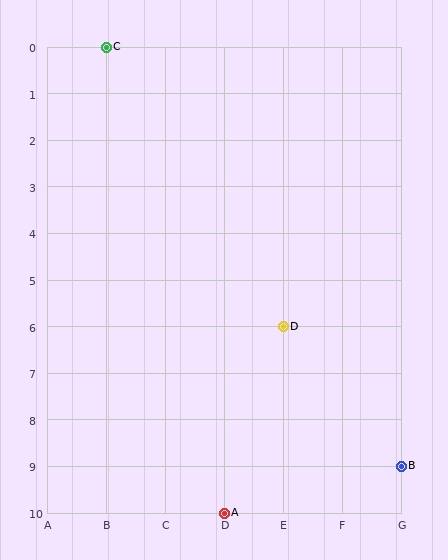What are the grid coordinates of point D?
Point D is at grid coordinates (E, 6).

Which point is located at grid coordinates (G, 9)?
Point B is at (G, 9).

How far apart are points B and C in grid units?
Points B and C are 5 columns and 9 rows apart (about 10.3 grid units diagonally).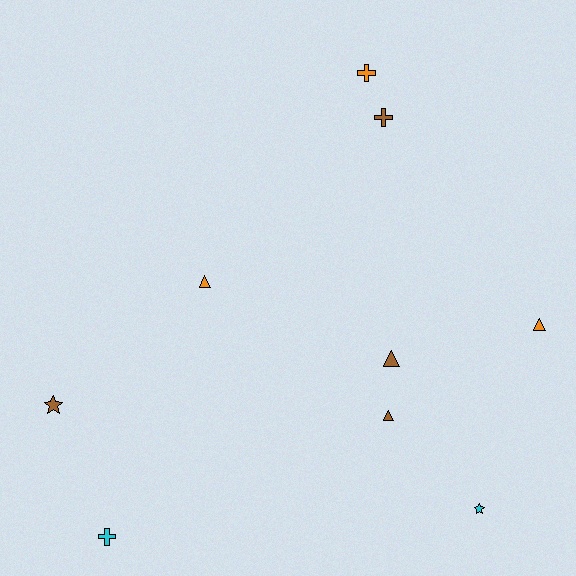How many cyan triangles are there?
There are no cyan triangles.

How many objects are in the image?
There are 9 objects.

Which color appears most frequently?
Brown, with 4 objects.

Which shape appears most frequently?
Triangle, with 4 objects.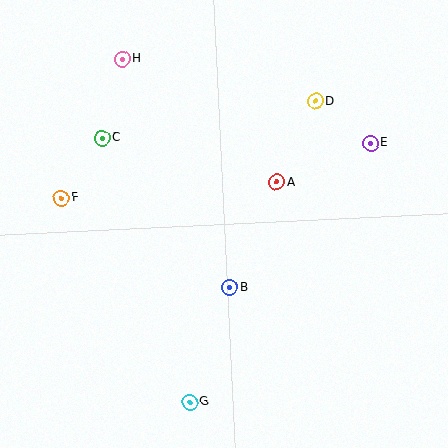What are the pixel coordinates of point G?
Point G is at (190, 402).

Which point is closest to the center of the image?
Point B at (230, 288) is closest to the center.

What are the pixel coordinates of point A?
Point A is at (277, 182).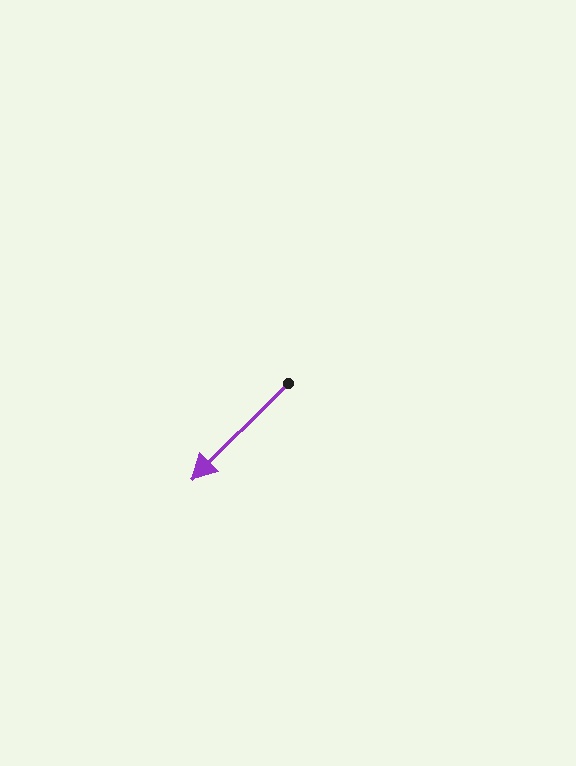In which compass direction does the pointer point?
Southwest.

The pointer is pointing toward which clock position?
Roughly 8 o'clock.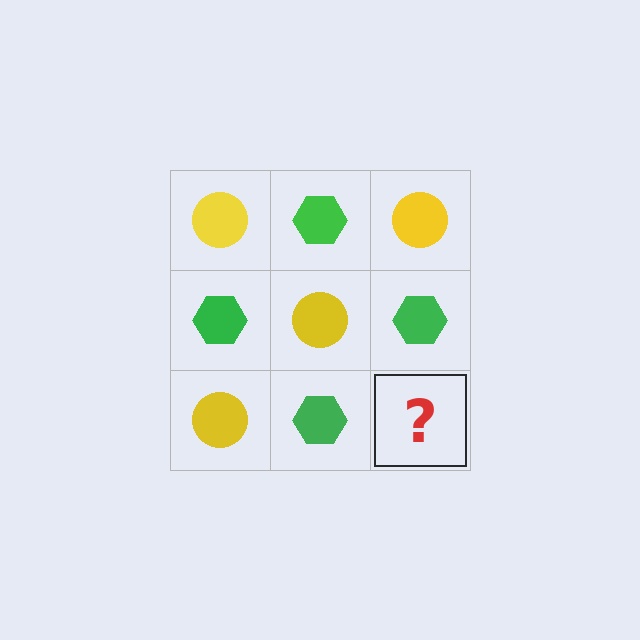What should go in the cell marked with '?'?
The missing cell should contain a yellow circle.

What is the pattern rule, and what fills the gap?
The rule is that it alternates yellow circle and green hexagon in a checkerboard pattern. The gap should be filled with a yellow circle.